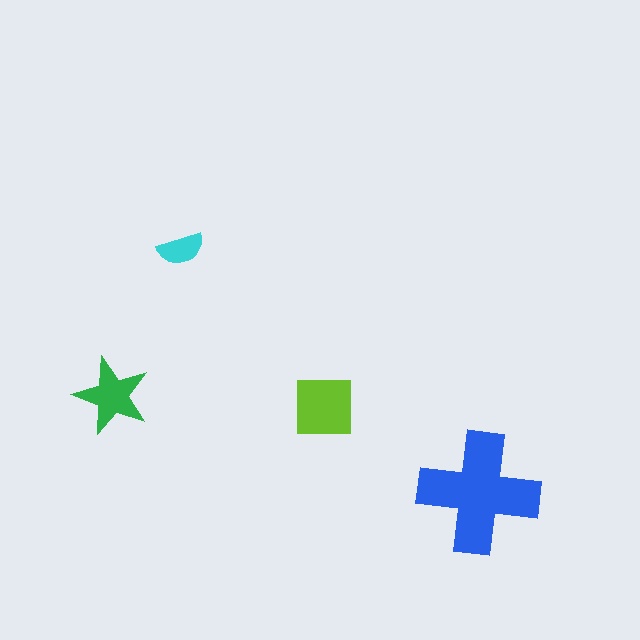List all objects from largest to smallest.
The blue cross, the lime square, the green star, the cyan semicircle.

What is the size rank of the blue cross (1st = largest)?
1st.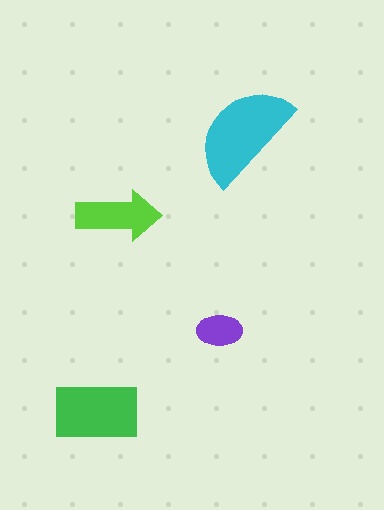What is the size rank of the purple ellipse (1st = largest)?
4th.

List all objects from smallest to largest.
The purple ellipse, the lime arrow, the green rectangle, the cyan semicircle.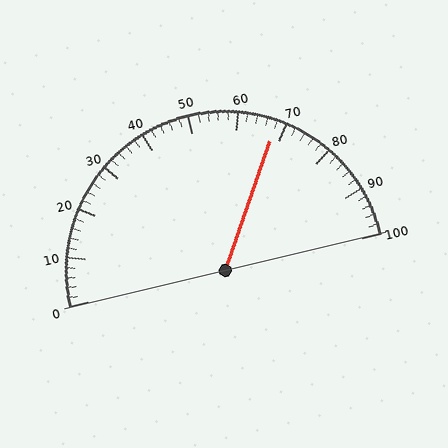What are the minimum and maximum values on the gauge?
The gauge ranges from 0 to 100.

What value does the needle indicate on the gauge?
The needle indicates approximately 68.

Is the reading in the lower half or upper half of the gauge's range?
The reading is in the upper half of the range (0 to 100).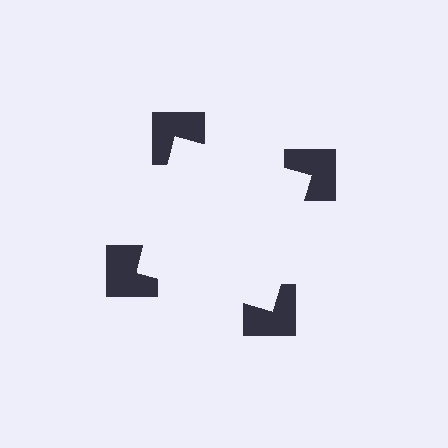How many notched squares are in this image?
There are 4 — one at each vertex of the illusory square.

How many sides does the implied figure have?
4 sides.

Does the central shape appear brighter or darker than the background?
It typically appears slightly brighter than the background, even though no actual brightness change is drawn.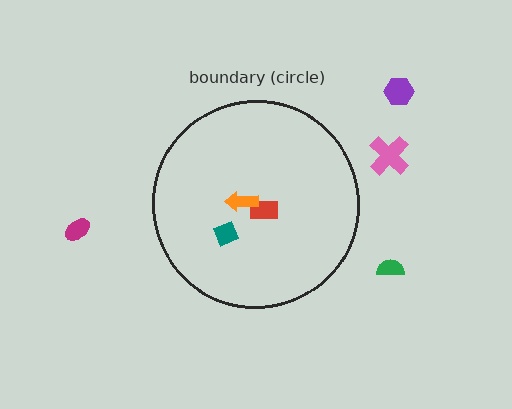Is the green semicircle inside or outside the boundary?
Outside.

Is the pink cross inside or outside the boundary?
Outside.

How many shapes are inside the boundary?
3 inside, 4 outside.